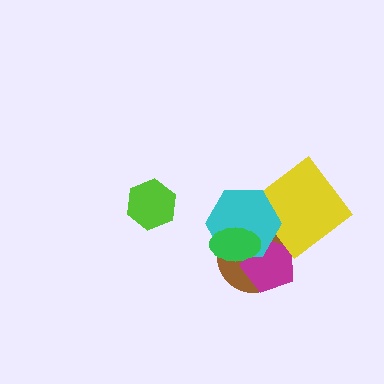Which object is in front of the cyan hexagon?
The green ellipse is in front of the cyan hexagon.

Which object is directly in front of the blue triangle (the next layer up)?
The brown circle is directly in front of the blue triangle.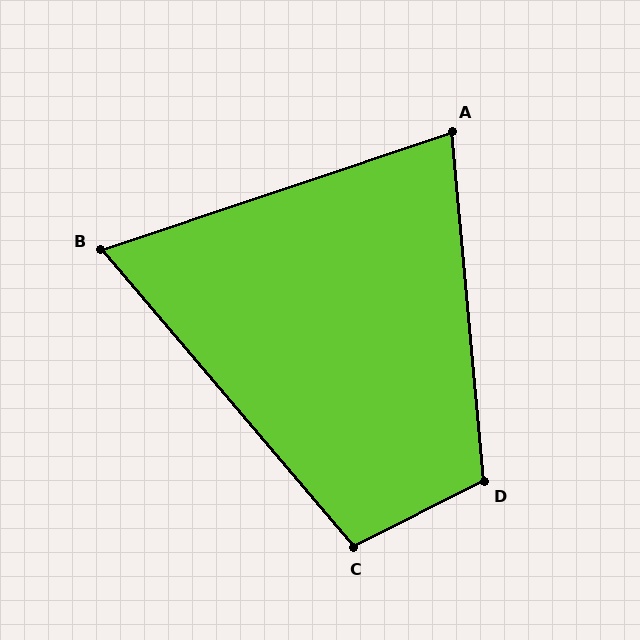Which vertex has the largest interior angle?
D, at approximately 112 degrees.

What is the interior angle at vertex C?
Approximately 103 degrees (obtuse).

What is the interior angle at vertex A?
Approximately 77 degrees (acute).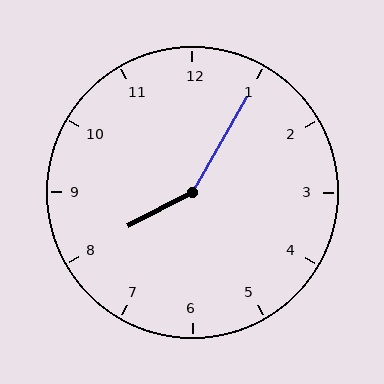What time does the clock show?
8:05.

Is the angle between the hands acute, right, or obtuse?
It is obtuse.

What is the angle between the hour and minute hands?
Approximately 148 degrees.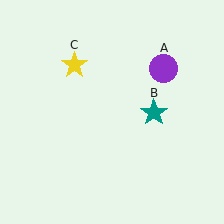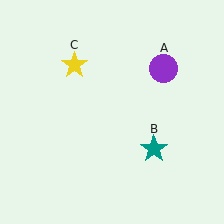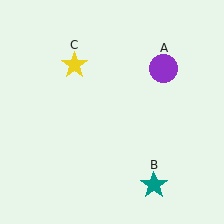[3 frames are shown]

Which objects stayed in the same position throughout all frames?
Purple circle (object A) and yellow star (object C) remained stationary.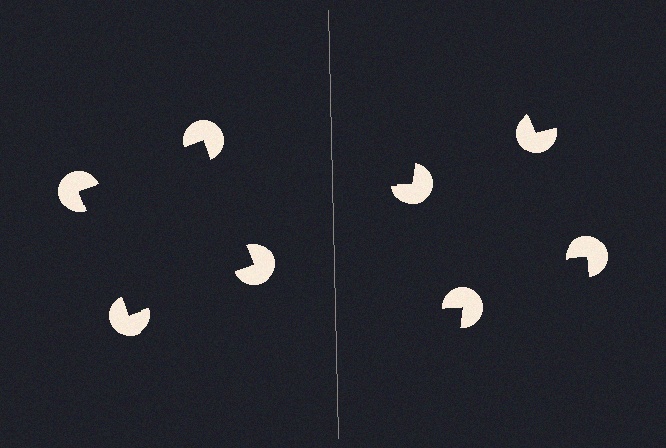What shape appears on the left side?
An illusory square.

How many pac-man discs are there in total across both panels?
8 — 4 on each side.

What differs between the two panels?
The pac-man discs are positioned identically on both sides; only the wedge orientations differ. On the left they align to a square; on the right they are misaligned.